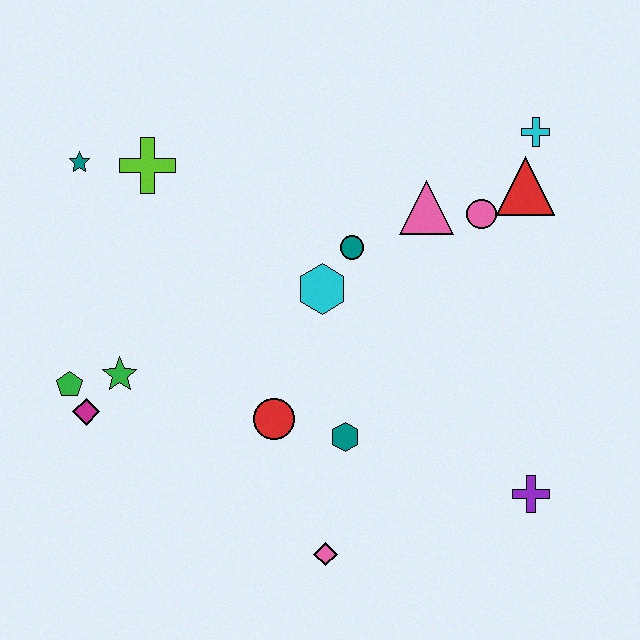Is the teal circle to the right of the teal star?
Yes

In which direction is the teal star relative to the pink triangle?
The teal star is to the left of the pink triangle.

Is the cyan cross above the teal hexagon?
Yes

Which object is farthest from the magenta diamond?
The cyan cross is farthest from the magenta diamond.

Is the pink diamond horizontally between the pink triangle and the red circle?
Yes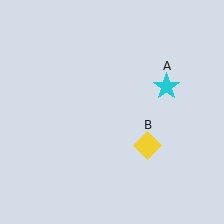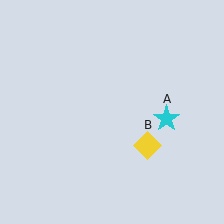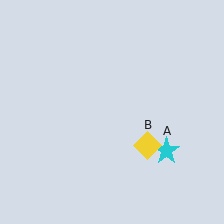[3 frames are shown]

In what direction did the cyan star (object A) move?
The cyan star (object A) moved down.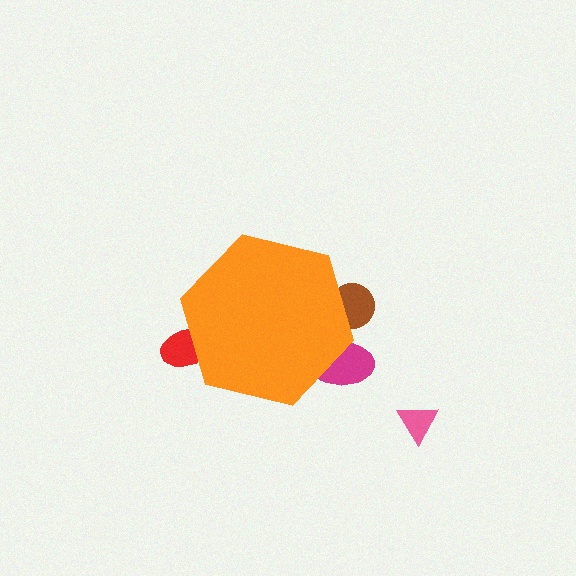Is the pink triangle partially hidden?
No, the pink triangle is fully visible.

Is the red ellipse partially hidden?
Yes, the red ellipse is partially hidden behind the orange hexagon.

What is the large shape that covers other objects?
An orange hexagon.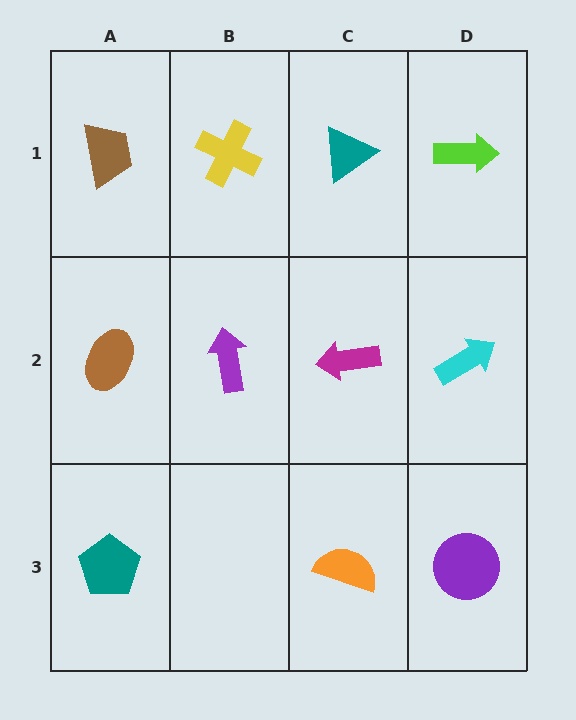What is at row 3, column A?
A teal pentagon.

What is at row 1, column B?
A yellow cross.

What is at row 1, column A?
A brown trapezoid.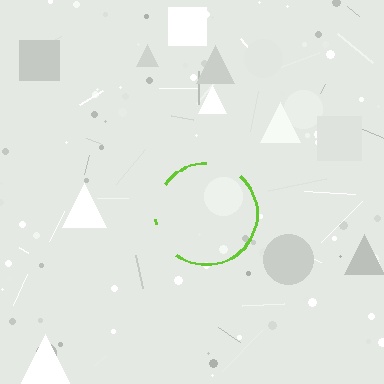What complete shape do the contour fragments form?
The contour fragments form a circle.